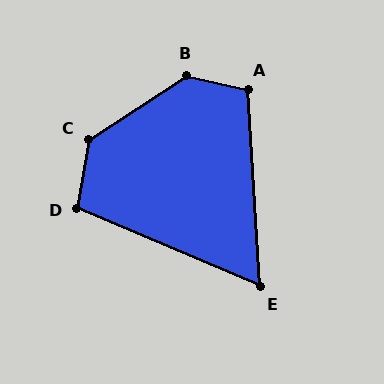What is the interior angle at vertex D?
Approximately 104 degrees (obtuse).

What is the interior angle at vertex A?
Approximately 106 degrees (obtuse).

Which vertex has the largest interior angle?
B, at approximately 134 degrees.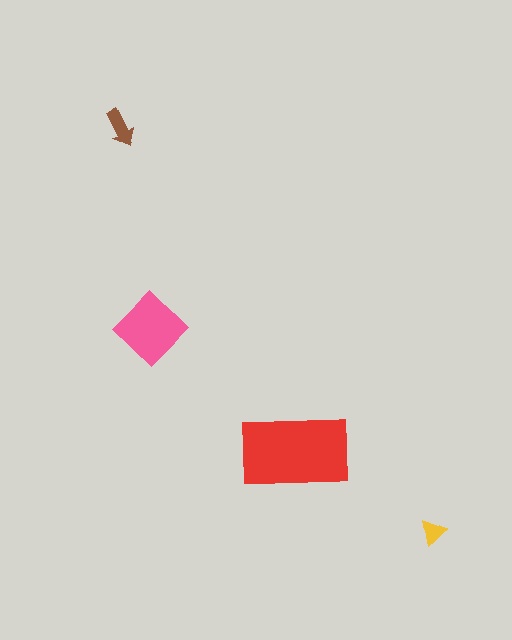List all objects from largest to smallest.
The red rectangle, the pink diamond, the brown arrow, the yellow triangle.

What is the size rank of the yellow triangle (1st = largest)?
4th.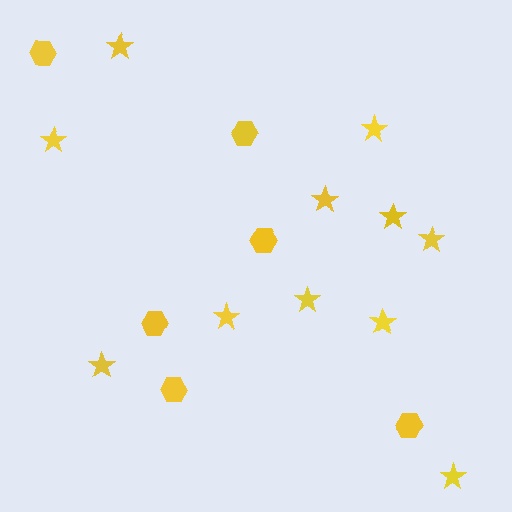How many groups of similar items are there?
There are 2 groups: one group of hexagons (6) and one group of stars (11).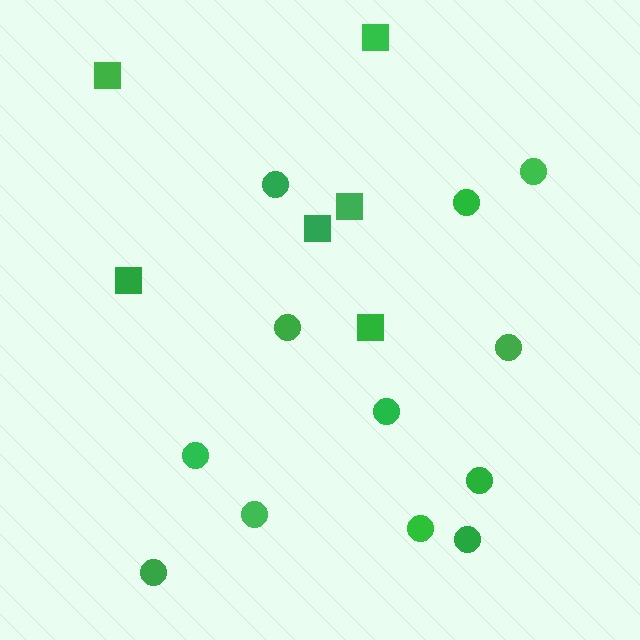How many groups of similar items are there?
There are 2 groups: one group of circles (12) and one group of squares (6).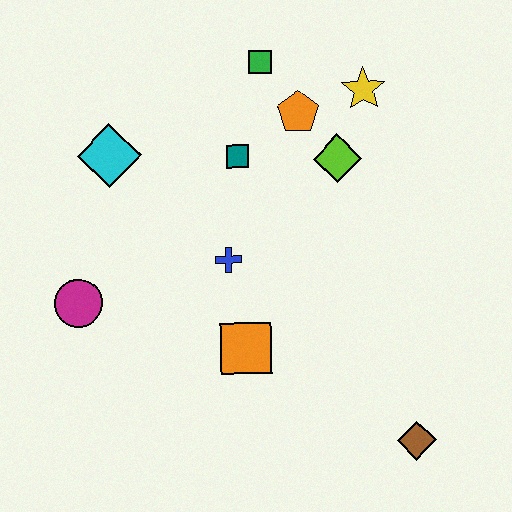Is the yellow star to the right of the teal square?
Yes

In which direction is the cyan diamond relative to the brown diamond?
The cyan diamond is to the left of the brown diamond.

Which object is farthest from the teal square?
The brown diamond is farthest from the teal square.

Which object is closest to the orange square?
The blue cross is closest to the orange square.